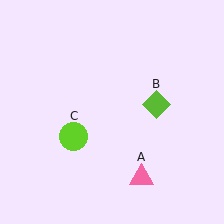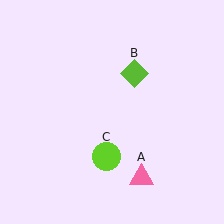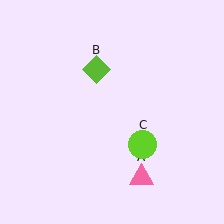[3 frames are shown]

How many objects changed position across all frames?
2 objects changed position: lime diamond (object B), lime circle (object C).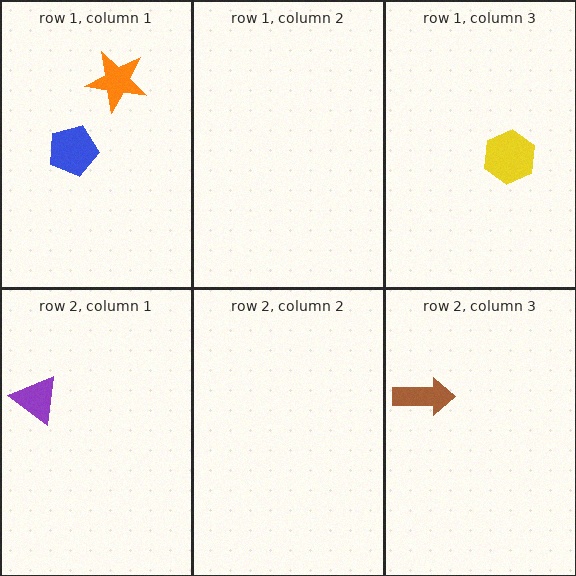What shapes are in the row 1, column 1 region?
The blue pentagon, the orange star.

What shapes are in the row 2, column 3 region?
The brown arrow.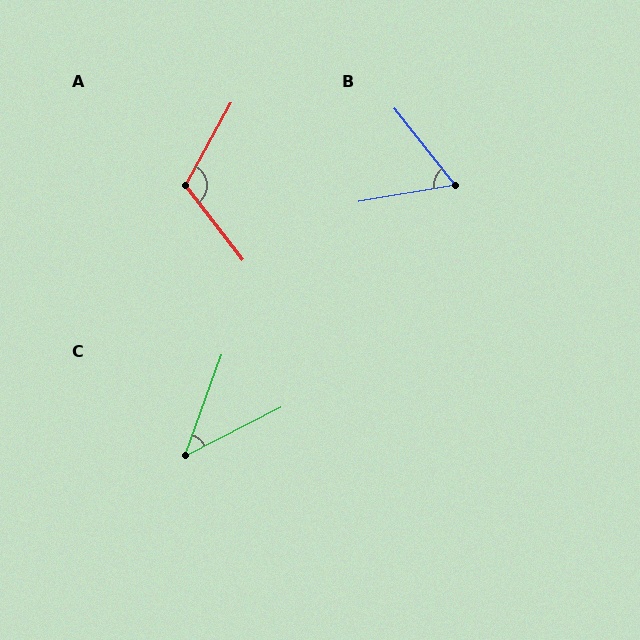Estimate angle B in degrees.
Approximately 61 degrees.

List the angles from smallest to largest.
C (43°), B (61°), A (114°).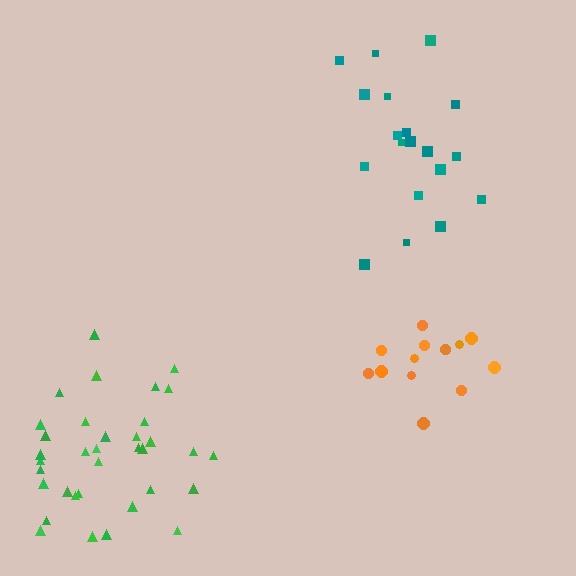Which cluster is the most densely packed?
Orange.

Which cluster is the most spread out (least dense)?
Teal.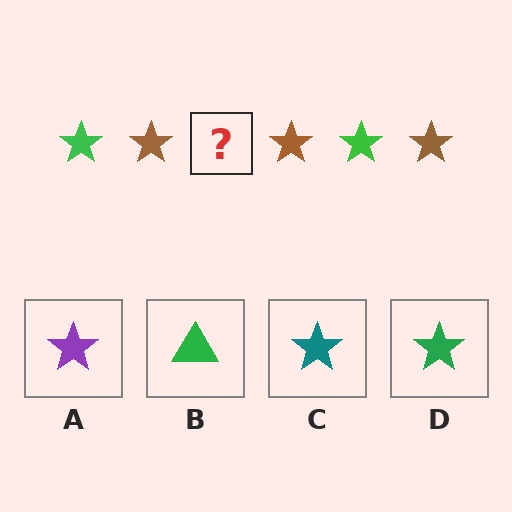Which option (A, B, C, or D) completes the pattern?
D.